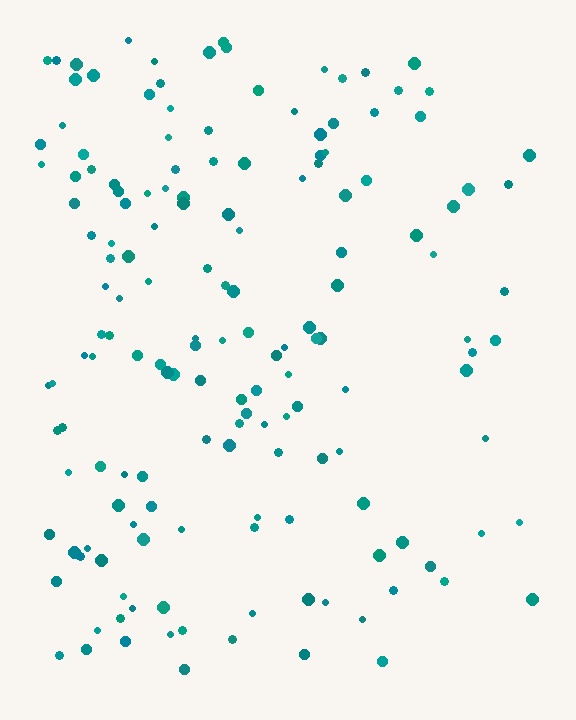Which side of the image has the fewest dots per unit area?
The right.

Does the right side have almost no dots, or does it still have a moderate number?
Still a moderate number, just noticeably fewer than the left.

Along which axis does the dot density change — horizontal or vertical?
Horizontal.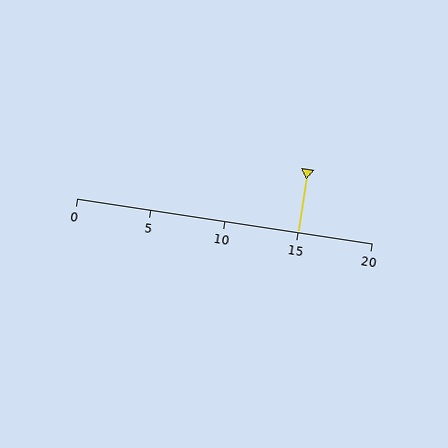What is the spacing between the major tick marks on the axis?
The major ticks are spaced 5 apart.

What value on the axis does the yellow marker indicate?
The marker indicates approximately 15.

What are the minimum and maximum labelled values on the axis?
The axis runs from 0 to 20.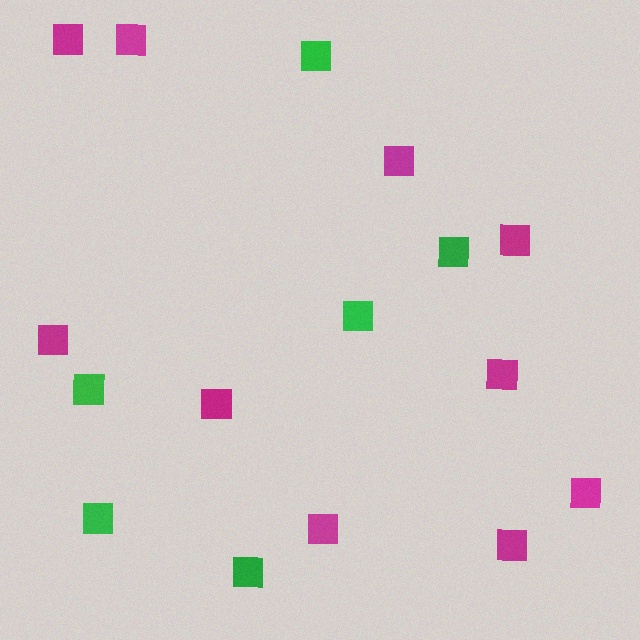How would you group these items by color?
There are 2 groups: one group of green squares (6) and one group of magenta squares (10).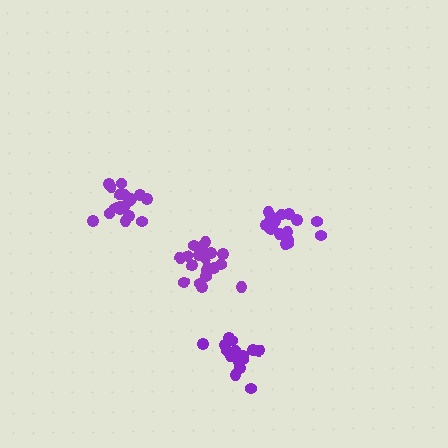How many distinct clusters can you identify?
There are 4 distinct clusters.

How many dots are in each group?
Group 1: 18 dots, Group 2: 20 dots, Group 3: 18 dots, Group 4: 15 dots (71 total).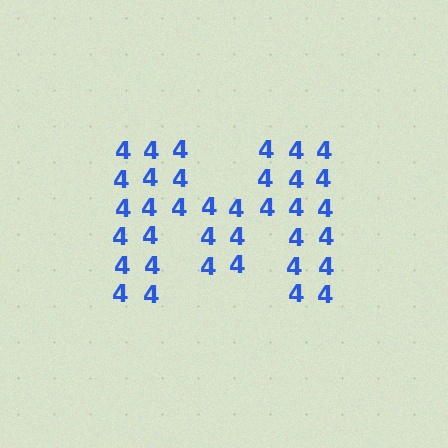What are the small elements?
The small elements are digit 4's.